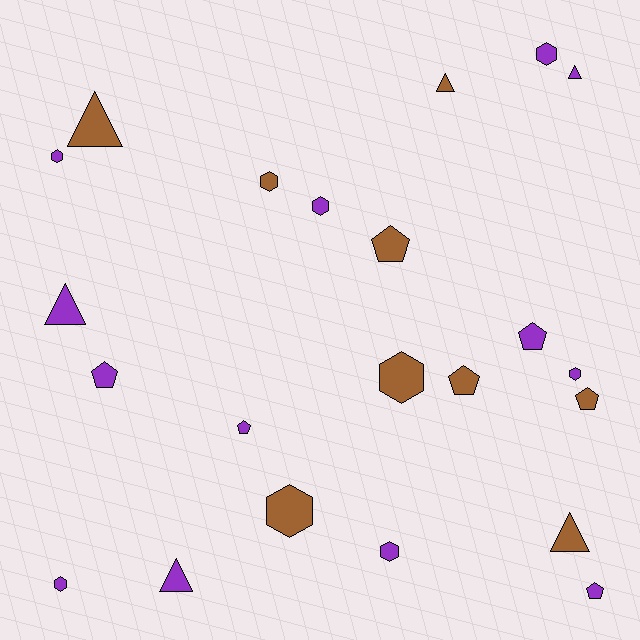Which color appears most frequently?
Purple, with 13 objects.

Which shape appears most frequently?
Hexagon, with 9 objects.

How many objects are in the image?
There are 22 objects.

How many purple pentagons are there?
There are 4 purple pentagons.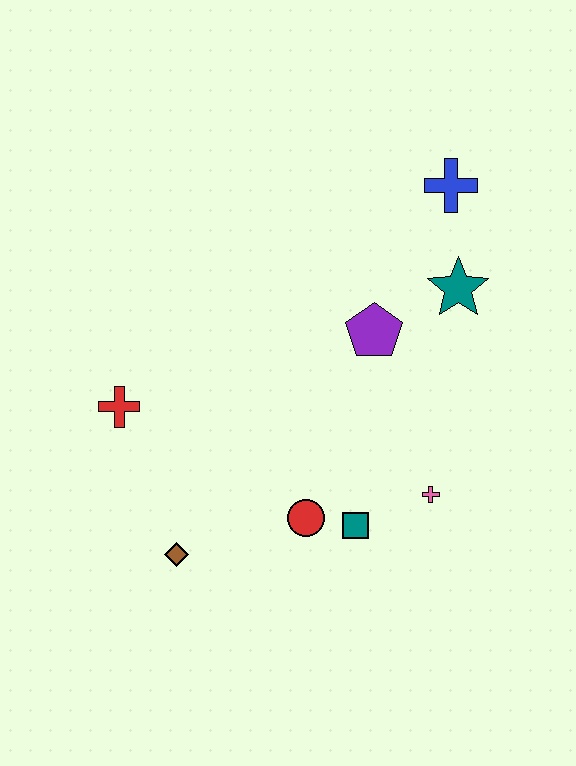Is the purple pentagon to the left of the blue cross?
Yes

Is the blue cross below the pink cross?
No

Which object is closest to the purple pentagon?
The teal star is closest to the purple pentagon.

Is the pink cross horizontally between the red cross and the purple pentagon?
No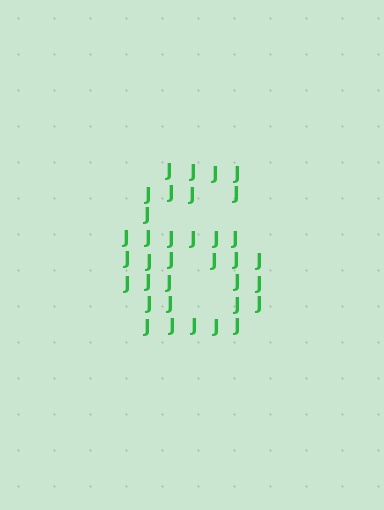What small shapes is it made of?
It is made of small letter J's.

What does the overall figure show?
The overall figure shows the digit 6.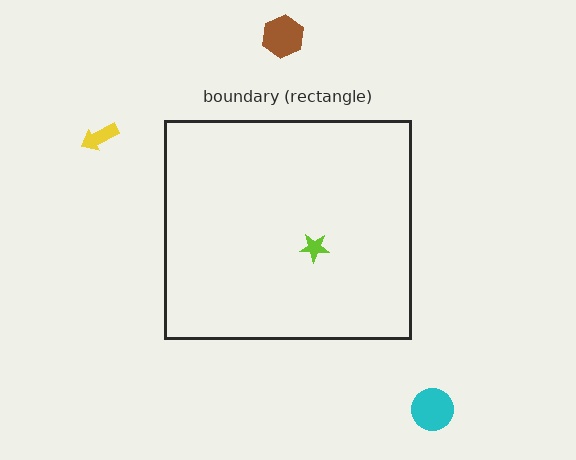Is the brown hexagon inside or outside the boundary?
Outside.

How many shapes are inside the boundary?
1 inside, 3 outside.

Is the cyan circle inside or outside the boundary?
Outside.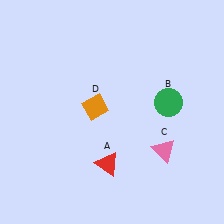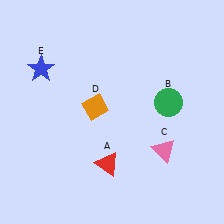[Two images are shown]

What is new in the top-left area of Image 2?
A blue star (E) was added in the top-left area of Image 2.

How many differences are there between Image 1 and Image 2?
There is 1 difference between the two images.